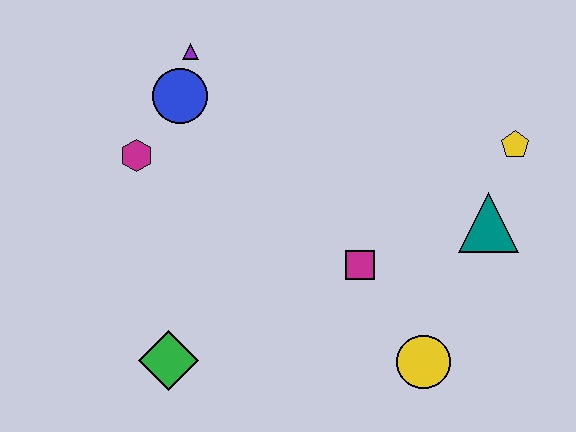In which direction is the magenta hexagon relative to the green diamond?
The magenta hexagon is above the green diamond.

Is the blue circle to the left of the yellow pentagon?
Yes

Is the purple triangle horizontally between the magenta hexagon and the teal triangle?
Yes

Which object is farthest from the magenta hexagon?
The yellow pentagon is farthest from the magenta hexagon.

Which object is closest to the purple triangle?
The blue circle is closest to the purple triangle.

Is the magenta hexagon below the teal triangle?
No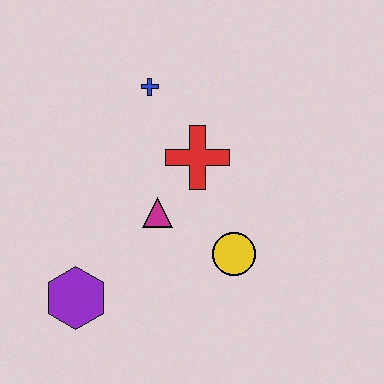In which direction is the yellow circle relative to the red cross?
The yellow circle is below the red cross.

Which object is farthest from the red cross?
The purple hexagon is farthest from the red cross.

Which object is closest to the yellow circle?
The magenta triangle is closest to the yellow circle.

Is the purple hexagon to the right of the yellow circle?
No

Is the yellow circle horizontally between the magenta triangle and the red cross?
No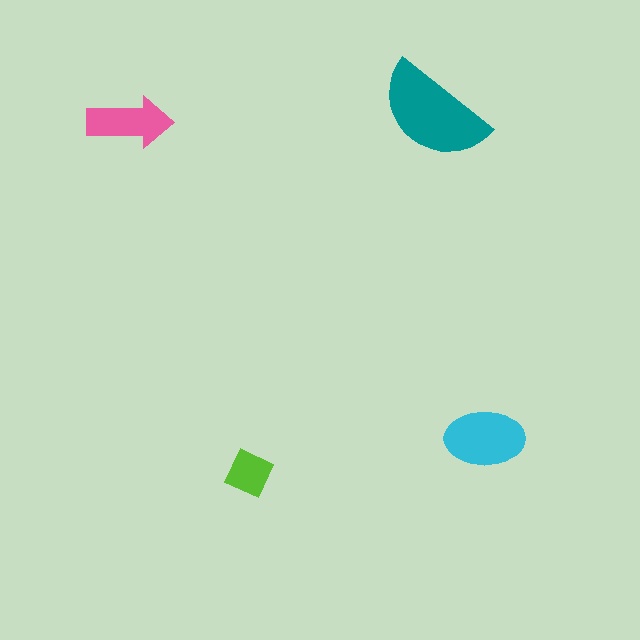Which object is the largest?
The teal semicircle.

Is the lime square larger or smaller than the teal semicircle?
Smaller.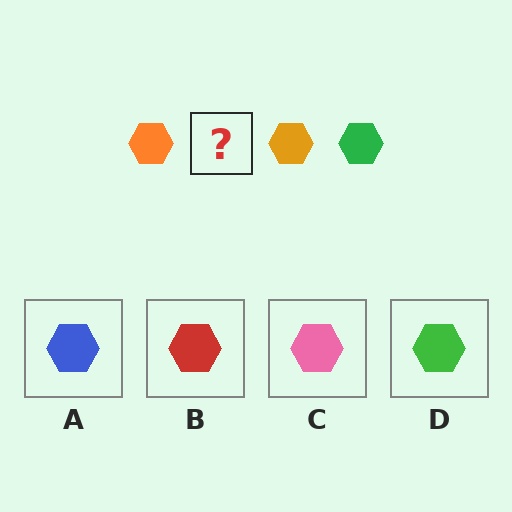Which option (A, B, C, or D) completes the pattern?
D.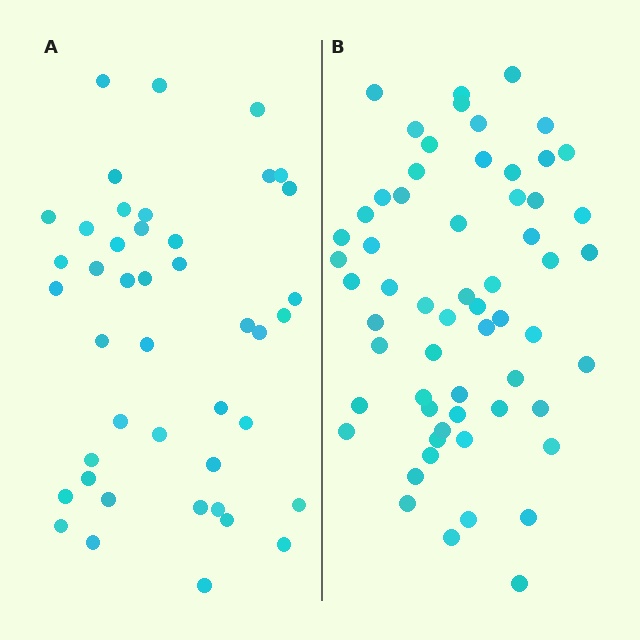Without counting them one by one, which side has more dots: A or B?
Region B (the right region) has more dots.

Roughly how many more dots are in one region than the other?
Region B has approximately 15 more dots than region A.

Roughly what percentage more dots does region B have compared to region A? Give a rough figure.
About 40% more.